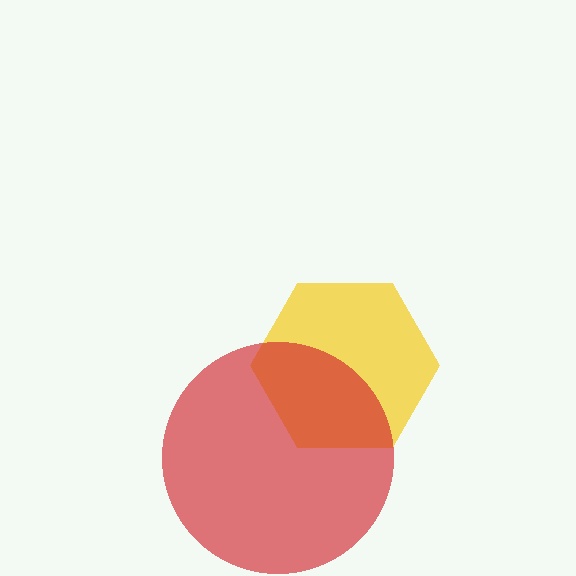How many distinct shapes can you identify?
There are 2 distinct shapes: a yellow hexagon, a red circle.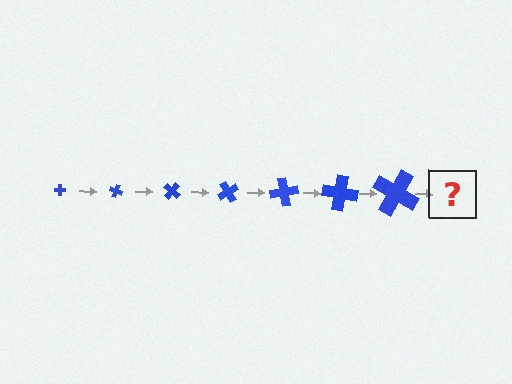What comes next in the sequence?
The next element should be a cross, larger than the previous one and rotated 140 degrees from the start.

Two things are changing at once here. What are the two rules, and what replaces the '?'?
The two rules are that the cross grows larger each step and it rotates 20 degrees each step. The '?' should be a cross, larger than the previous one and rotated 140 degrees from the start.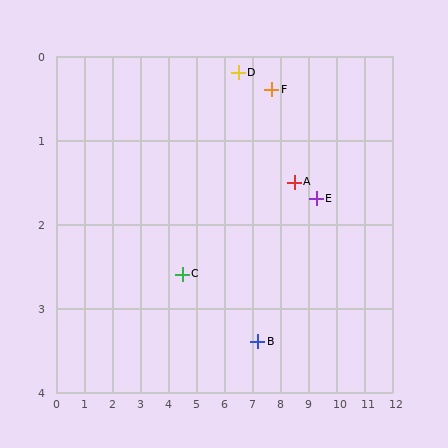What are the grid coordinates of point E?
Point E is at approximately (9.3, 1.7).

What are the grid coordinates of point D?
Point D is at approximately (6.5, 0.2).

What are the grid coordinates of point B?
Point B is at approximately (7.2, 3.4).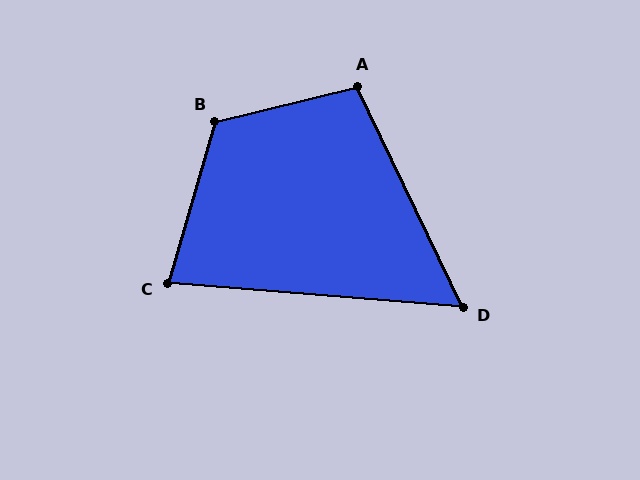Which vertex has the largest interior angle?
B, at approximately 120 degrees.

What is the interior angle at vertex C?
Approximately 78 degrees (acute).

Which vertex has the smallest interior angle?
D, at approximately 60 degrees.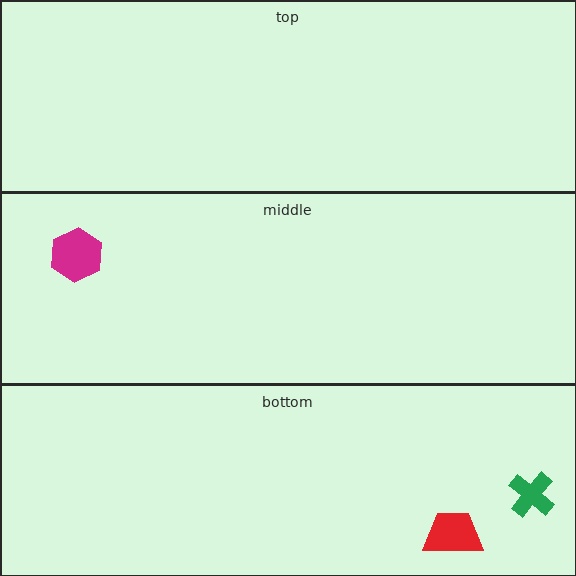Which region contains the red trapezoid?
The bottom region.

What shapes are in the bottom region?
The red trapezoid, the green cross.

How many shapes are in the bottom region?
2.